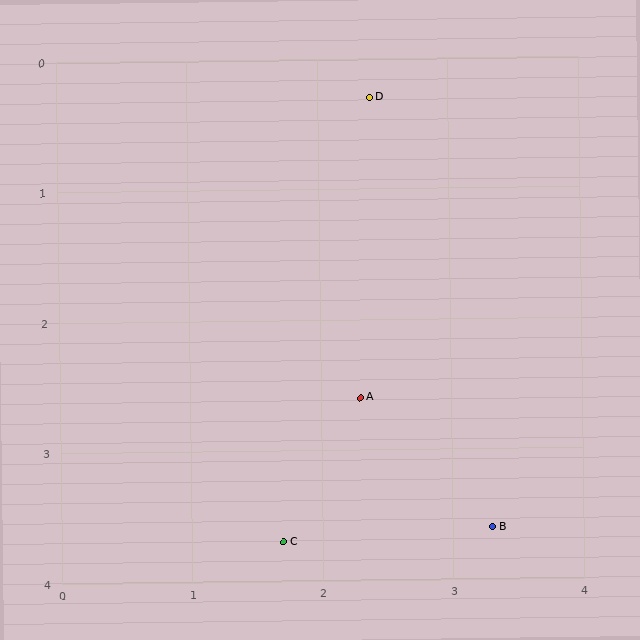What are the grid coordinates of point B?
Point B is at approximately (3.3, 3.6).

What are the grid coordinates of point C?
Point C is at approximately (1.7, 3.7).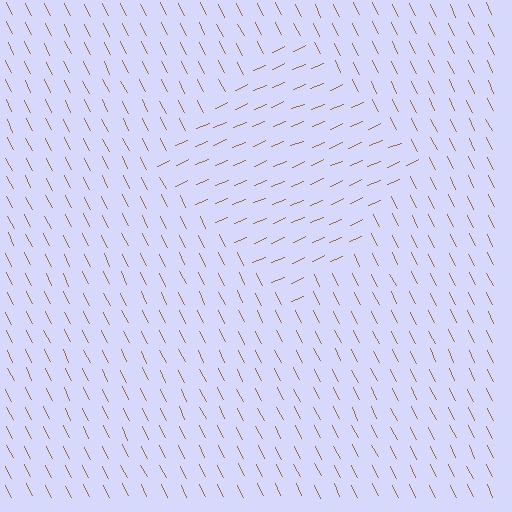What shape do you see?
I see a diamond.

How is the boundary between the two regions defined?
The boundary is defined purely by a change in line orientation (approximately 87 degrees difference). All lines are the same color and thickness.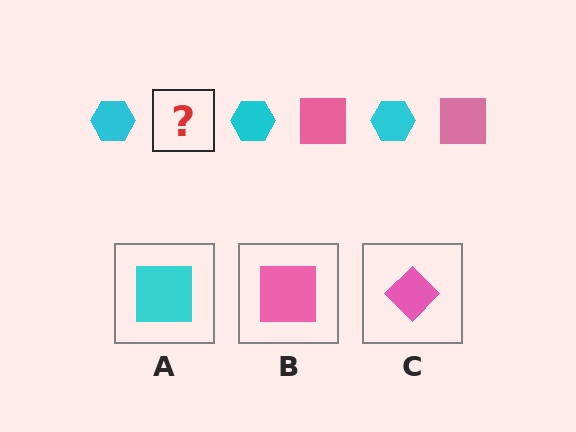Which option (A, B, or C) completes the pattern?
B.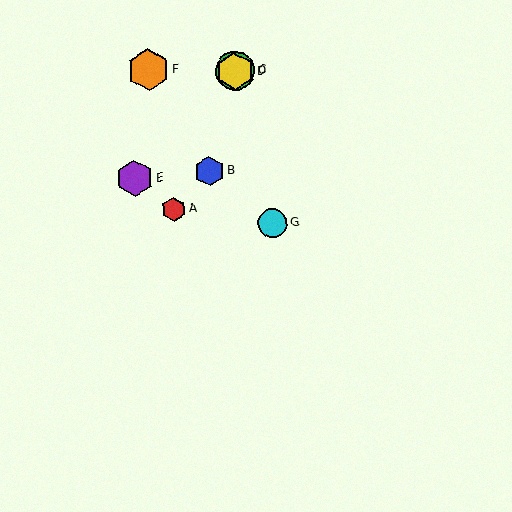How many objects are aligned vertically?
2 objects (C, D) are aligned vertically.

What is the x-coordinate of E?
Object E is at x≈135.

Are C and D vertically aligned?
Yes, both are at x≈235.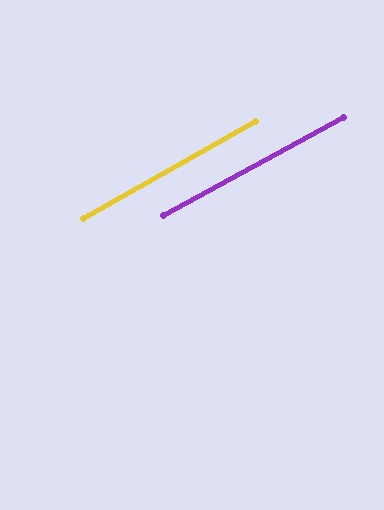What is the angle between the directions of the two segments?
Approximately 1 degree.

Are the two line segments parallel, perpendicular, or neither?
Parallel — their directions differ by only 0.7°.